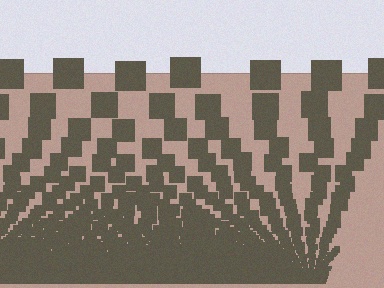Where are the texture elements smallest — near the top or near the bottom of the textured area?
Near the bottom.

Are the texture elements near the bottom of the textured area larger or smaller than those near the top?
Smaller. The gradient is inverted — elements near the bottom are smaller and denser.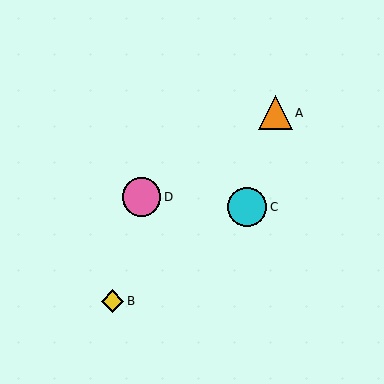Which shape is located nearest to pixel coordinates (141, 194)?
The pink circle (labeled D) at (141, 197) is nearest to that location.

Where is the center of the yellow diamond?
The center of the yellow diamond is at (112, 301).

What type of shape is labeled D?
Shape D is a pink circle.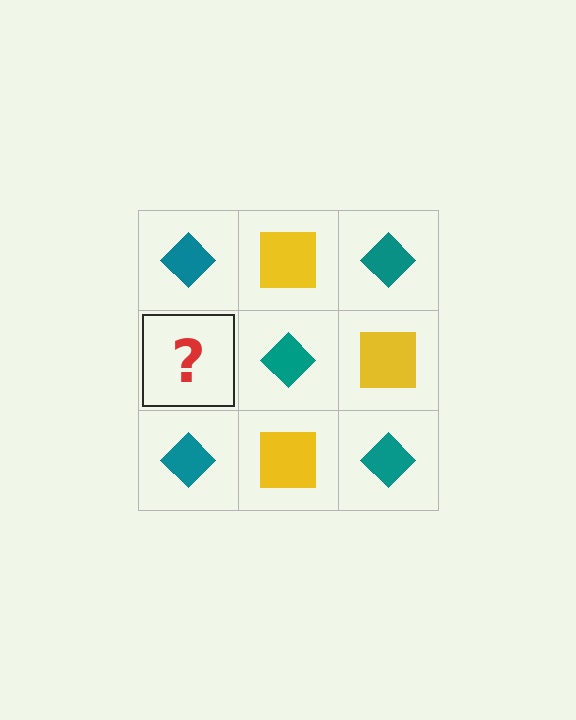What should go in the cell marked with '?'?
The missing cell should contain a yellow square.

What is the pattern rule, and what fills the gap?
The rule is that it alternates teal diamond and yellow square in a checkerboard pattern. The gap should be filled with a yellow square.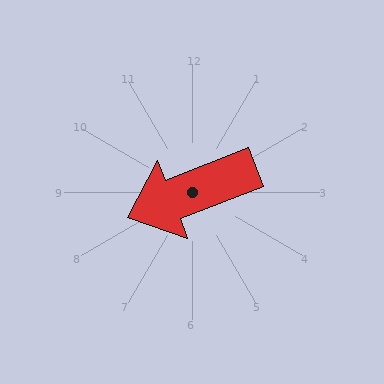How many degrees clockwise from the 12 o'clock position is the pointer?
Approximately 249 degrees.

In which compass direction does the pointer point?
West.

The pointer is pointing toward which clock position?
Roughly 8 o'clock.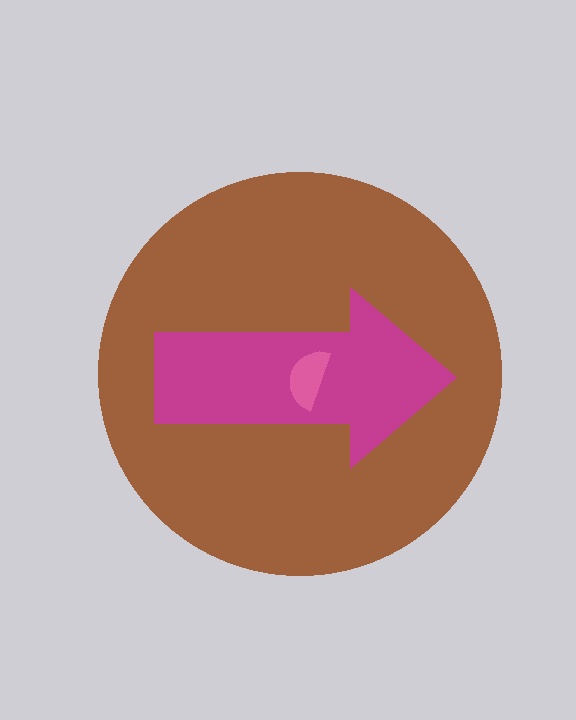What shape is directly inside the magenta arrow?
The pink semicircle.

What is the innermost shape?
The pink semicircle.